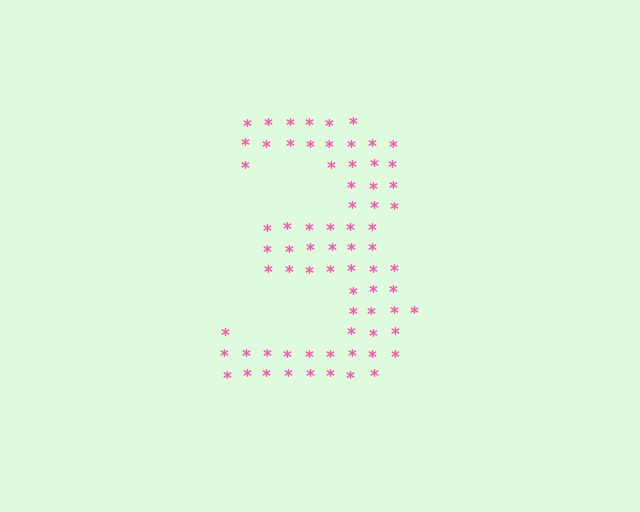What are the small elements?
The small elements are asterisks.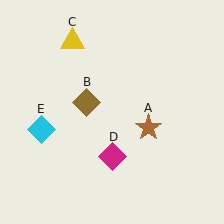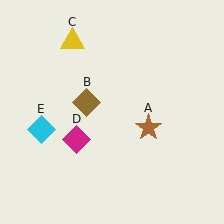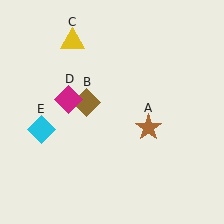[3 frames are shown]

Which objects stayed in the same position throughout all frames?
Brown star (object A) and brown diamond (object B) and yellow triangle (object C) and cyan diamond (object E) remained stationary.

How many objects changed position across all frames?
1 object changed position: magenta diamond (object D).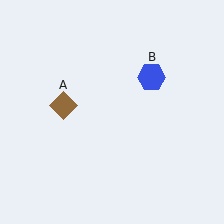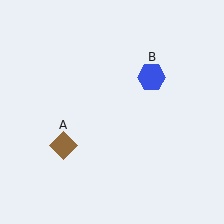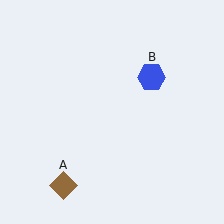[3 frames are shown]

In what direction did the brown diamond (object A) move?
The brown diamond (object A) moved down.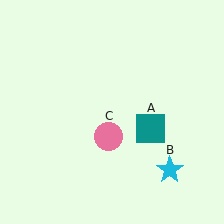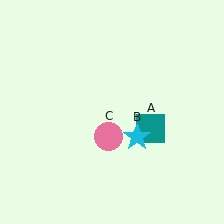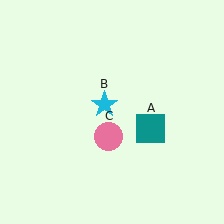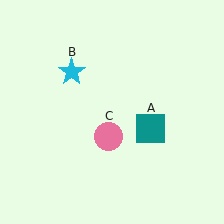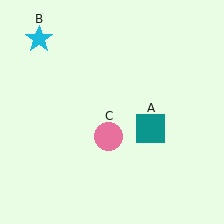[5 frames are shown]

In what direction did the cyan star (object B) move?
The cyan star (object B) moved up and to the left.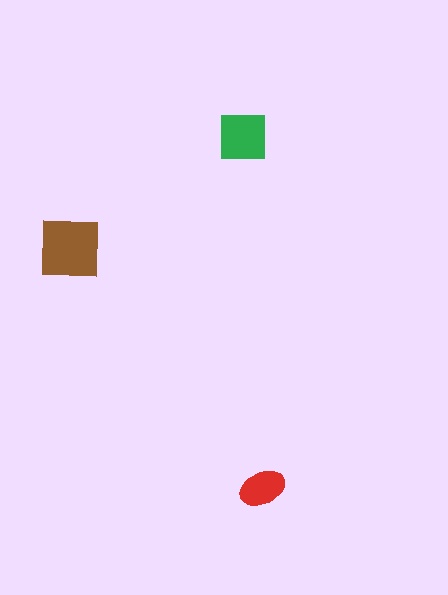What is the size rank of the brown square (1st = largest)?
1st.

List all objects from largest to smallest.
The brown square, the green square, the red ellipse.